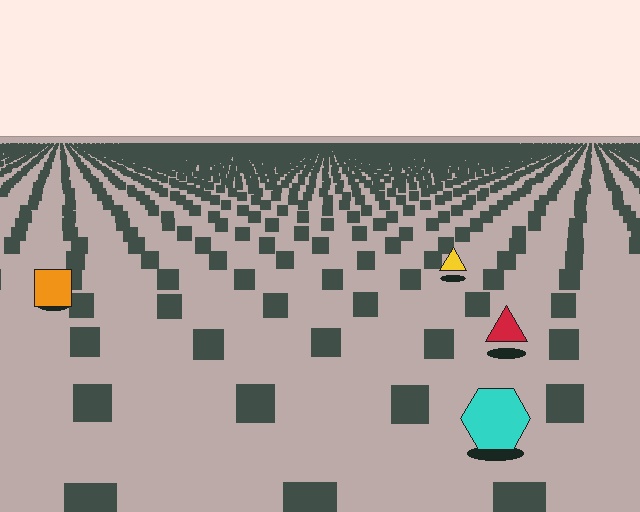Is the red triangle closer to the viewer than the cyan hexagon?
No. The cyan hexagon is closer — you can tell from the texture gradient: the ground texture is coarser near it.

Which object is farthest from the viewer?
The yellow triangle is farthest from the viewer. It appears smaller and the ground texture around it is denser.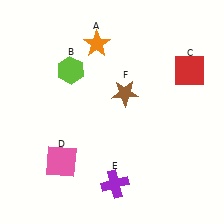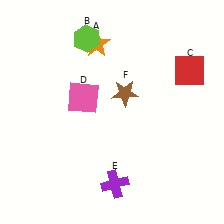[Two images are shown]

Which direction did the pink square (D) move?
The pink square (D) moved up.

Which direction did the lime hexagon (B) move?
The lime hexagon (B) moved up.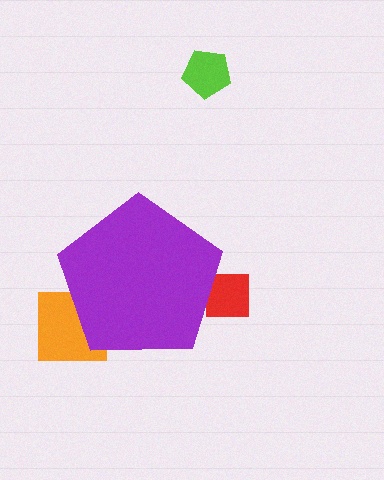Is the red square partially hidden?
Yes, the red square is partially hidden behind the purple pentagon.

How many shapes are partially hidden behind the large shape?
2 shapes are partially hidden.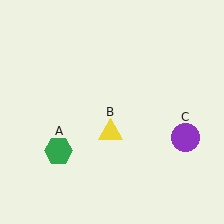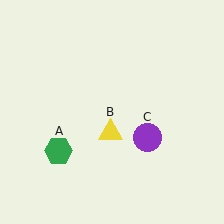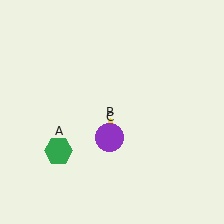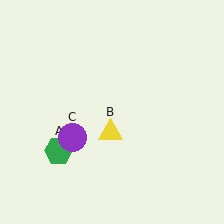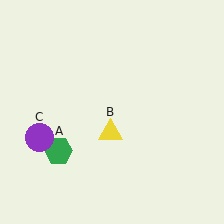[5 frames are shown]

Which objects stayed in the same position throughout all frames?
Green hexagon (object A) and yellow triangle (object B) remained stationary.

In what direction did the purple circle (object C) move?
The purple circle (object C) moved left.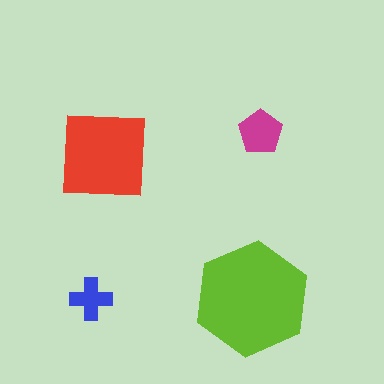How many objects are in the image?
There are 4 objects in the image.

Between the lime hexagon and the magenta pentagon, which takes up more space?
The lime hexagon.